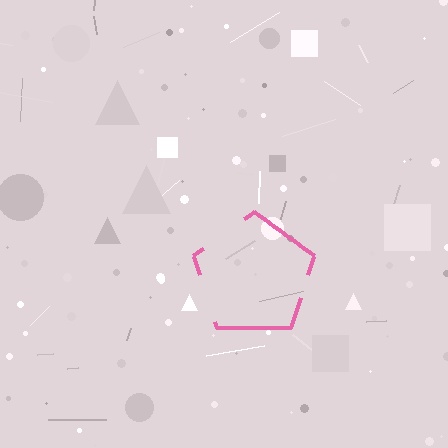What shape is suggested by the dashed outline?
The dashed outline suggests a pentagon.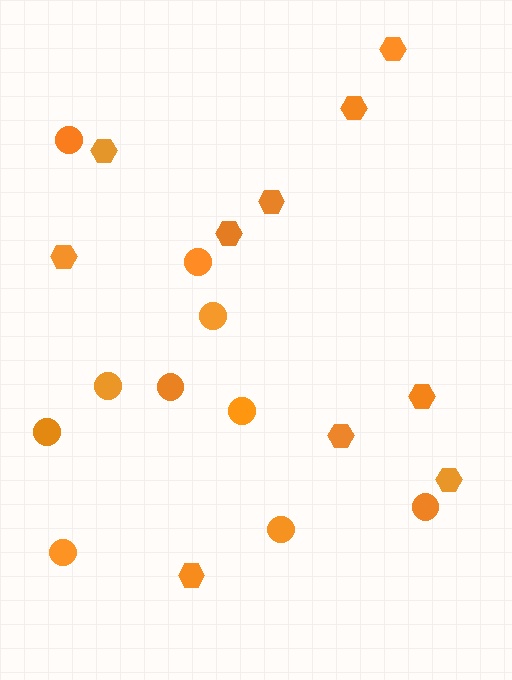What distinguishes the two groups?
There are 2 groups: one group of hexagons (10) and one group of circles (10).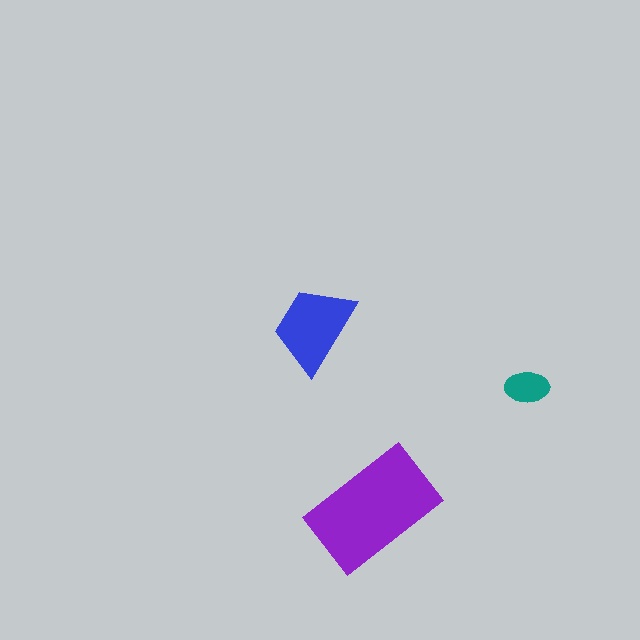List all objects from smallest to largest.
The teal ellipse, the blue trapezoid, the purple rectangle.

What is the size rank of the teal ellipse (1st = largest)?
3rd.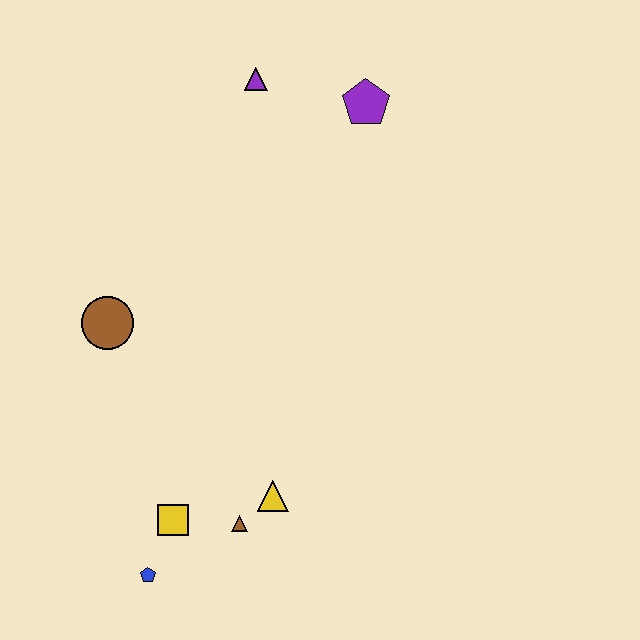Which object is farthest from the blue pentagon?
The purple pentagon is farthest from the blue pentagon.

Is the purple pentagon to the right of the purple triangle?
Yes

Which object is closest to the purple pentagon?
The purple triangle is closest to the purple pentagon.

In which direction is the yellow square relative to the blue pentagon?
The yellow square is above the blue pentagon.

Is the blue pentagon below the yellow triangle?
Yes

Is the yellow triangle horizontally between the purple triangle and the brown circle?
No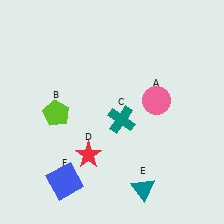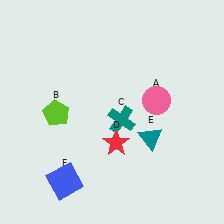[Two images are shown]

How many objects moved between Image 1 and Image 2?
2 objects moved between the two images.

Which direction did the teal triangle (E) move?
The teal triangle (E) moved up.